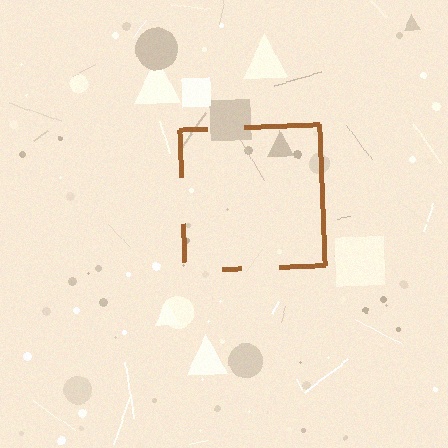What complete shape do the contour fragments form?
The contour fragments form a square.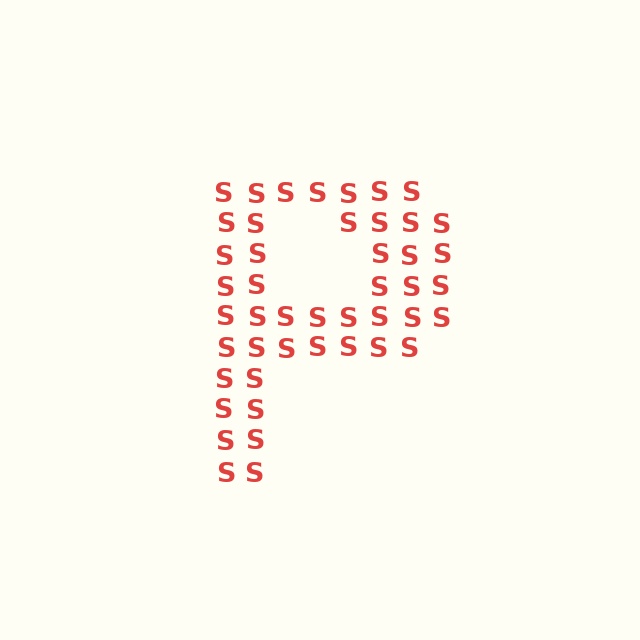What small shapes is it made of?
It is made of small letter S's.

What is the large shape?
The large shape is the letter P.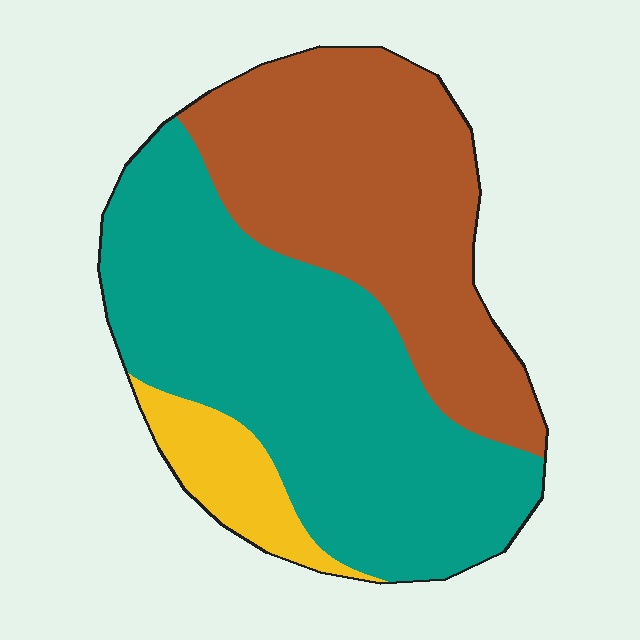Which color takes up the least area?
Yellow, at roughly 10%.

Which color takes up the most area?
Teal, at roughly 50%.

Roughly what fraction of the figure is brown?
Brown covers around 40% of the figure.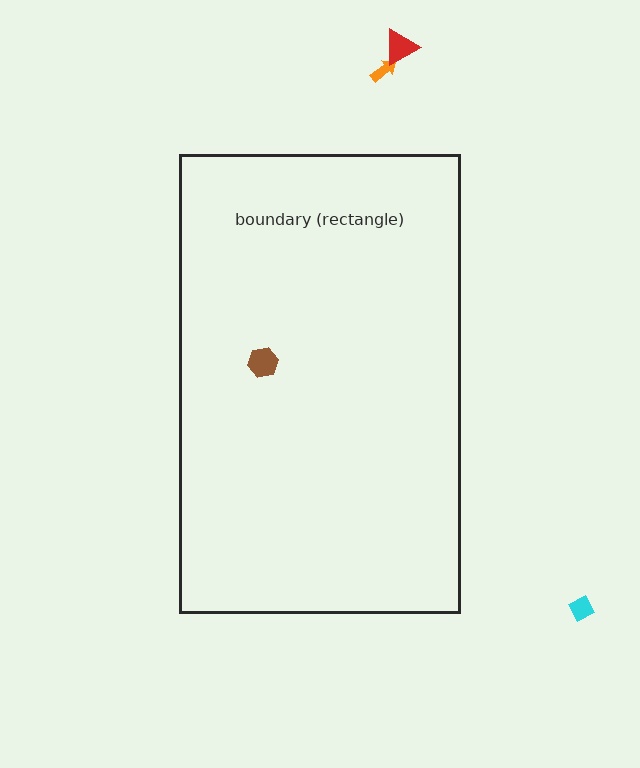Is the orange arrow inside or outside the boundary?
Outside.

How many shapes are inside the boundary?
1 inside, 3 outside.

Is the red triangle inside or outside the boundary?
Outside.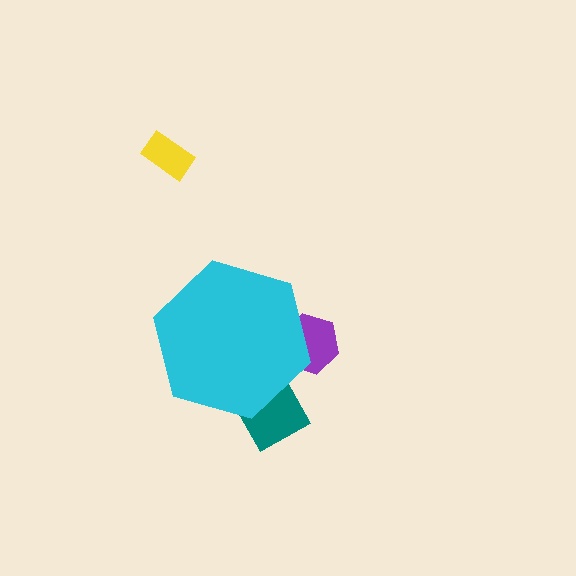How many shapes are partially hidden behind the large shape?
2 shapes are partially hidden.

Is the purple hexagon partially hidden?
Yes, the purple hexagon is partially hidden behind the cyan hexagon.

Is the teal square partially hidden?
Yes, the teal square is partially hidden behind the cyan hexagon.